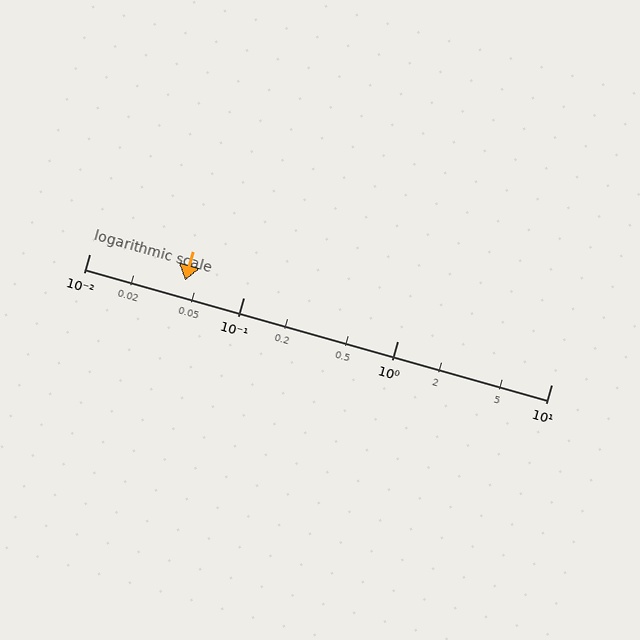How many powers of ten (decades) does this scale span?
The scale spans 3 decades, from 0.01 to 10.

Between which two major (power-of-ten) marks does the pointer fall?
The pointer is between 0.01 and 0.1.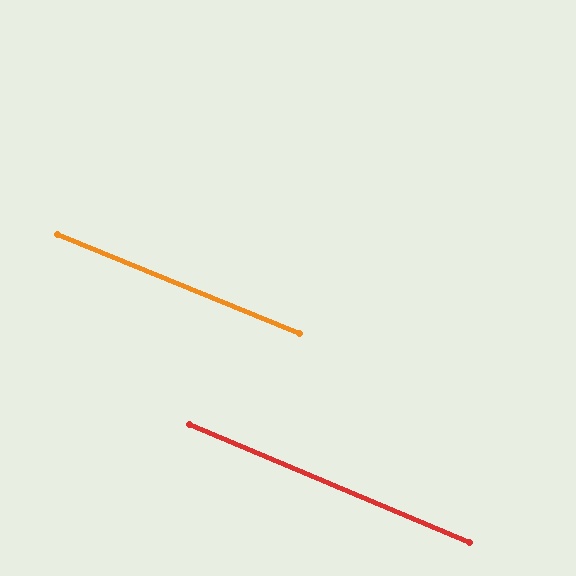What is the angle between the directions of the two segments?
Approximately 0 degrees.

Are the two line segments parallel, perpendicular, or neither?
Parallel — their directions differ by only 0.4°.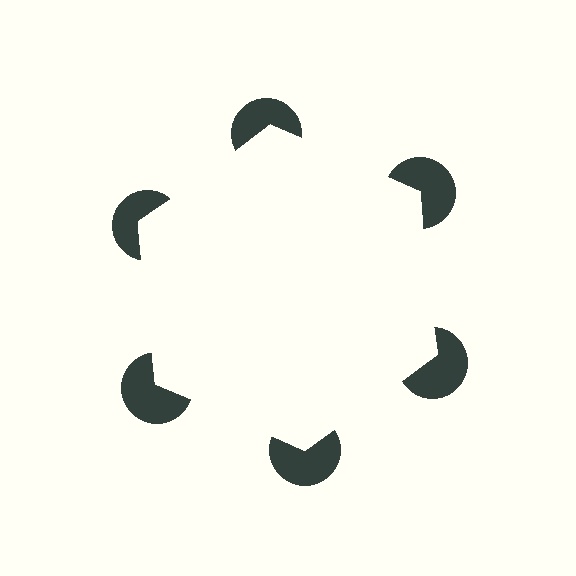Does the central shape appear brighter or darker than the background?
It typically appears slightly brighter than the background, even though no actual brightness change is drawn.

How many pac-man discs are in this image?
There are 6 — one at each vertex of the illusory hexagon.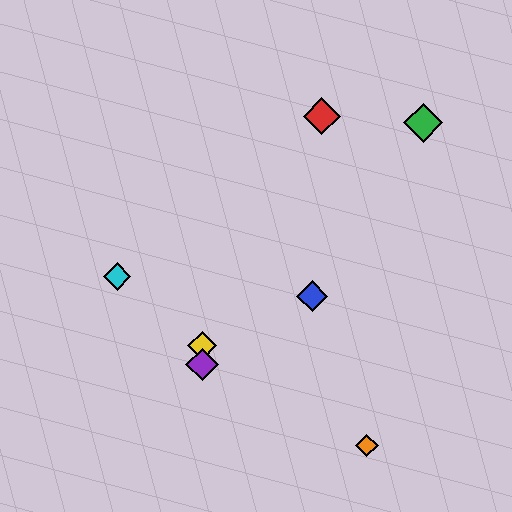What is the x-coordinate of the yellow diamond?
The yellow diamond is at x≈202.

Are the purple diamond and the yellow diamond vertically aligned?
Yes, both are at x≈202.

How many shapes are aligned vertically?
2 shapes (the yellow diamond, the purple diamond) are aligned vertically.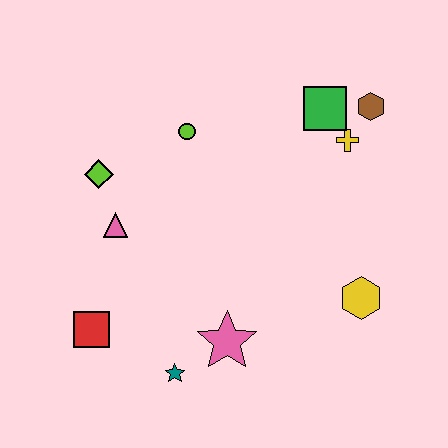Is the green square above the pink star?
Yes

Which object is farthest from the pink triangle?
The brown hexagon is farthest from the pink triangle.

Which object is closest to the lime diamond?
The pink triangle is closest to the lime diamond.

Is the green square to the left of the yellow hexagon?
Yes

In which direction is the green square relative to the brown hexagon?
The green square is to the left of the brown hexagon.